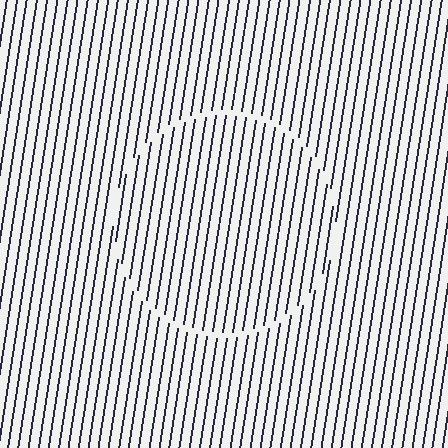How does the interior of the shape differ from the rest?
The interior of the shape contains the same grating, shifted by half a period — the contour is defined by the phase discontinuity where line-ends from the inner and outer gratings abut.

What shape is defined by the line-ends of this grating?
An illusory circle. The interior of the shape contains the same grating, shifted by half a period — the contour is defined by the phase discontinuity where line-ends from the inner and outer gratings abut.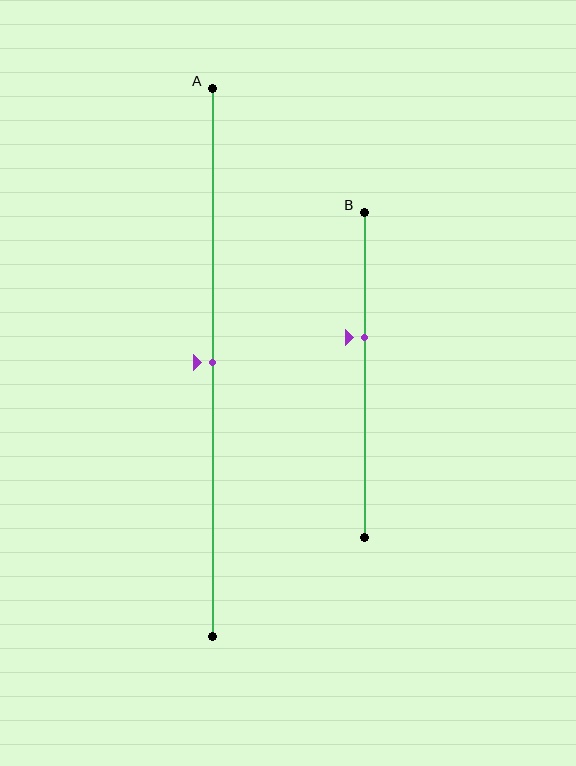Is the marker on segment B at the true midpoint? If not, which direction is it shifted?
No, the marker on segment B is shifted upward by about 12% of the segment length.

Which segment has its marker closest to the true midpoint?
Segment A has its marker closest to the true midpoint.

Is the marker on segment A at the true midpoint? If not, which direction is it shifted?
Yes, the marker on segment A is at the true midpoint.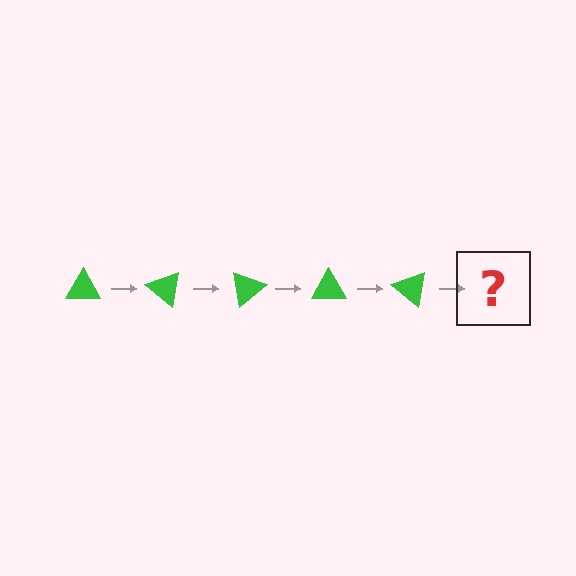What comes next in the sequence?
The next element should be a green triangle rotated 200 degrees.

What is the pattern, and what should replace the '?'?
The pattern is that the triangle rotates 40 degrees each step. The '?' should be a green triangle rotated 200 degrees.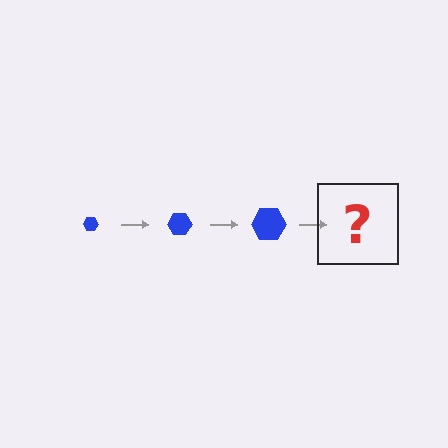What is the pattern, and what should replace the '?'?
The pattern is that the hexagon gets progressively larger each step. The '?' should be a blue hexagon, larger than the previous one.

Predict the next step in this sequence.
The next step is a blue hexagon, larger than the previous one.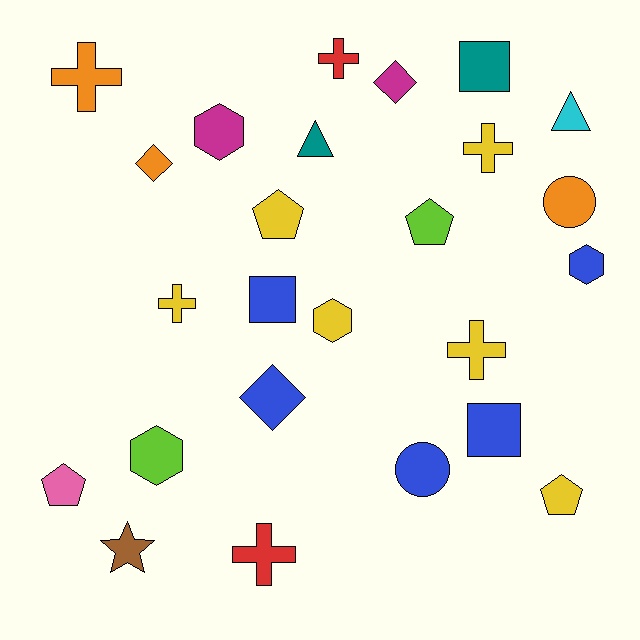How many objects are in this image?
There are 25 objects.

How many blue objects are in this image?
There are 5 blue objects.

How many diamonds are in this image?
There are 3 diamonds.